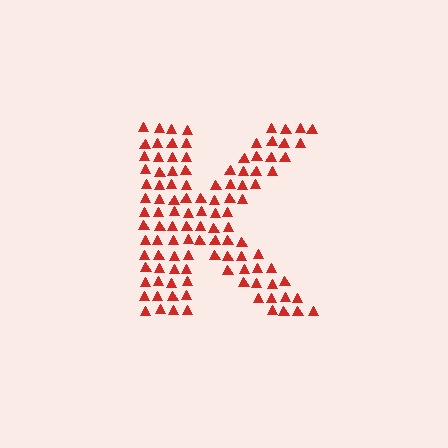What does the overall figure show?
The overall figure shows the letter K.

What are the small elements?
The small elements are triangles.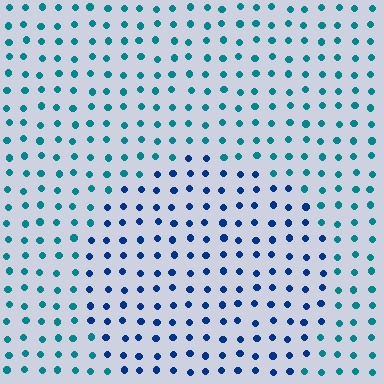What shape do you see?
I see a circle.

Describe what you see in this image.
The image is filled with small teal elements in a uniform arrangement. A circle-shaped region is visible where the elements are tinted to a slightly different hue, forming a subtle color boundary.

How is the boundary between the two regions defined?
The boundary is defined purely by a slight shift in hue (about 38 degrees). Spacing, size, and orientation are identical on both sides.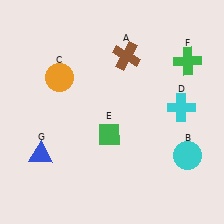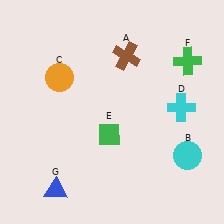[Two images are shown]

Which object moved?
The blue triangle (G) moved down.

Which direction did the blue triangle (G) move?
The blue triangle (G) moved down.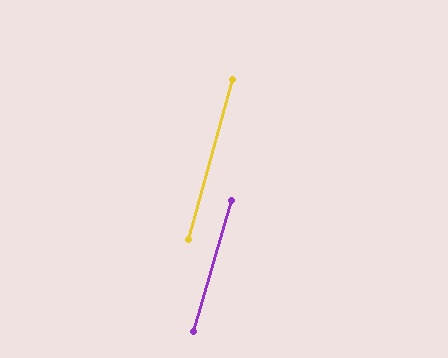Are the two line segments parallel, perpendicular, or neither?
Parallel — their directions differ by only 0.6°.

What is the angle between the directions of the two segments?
Approximately 1 degree.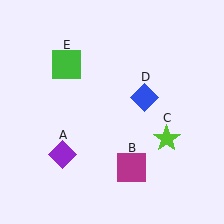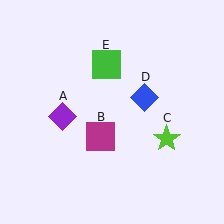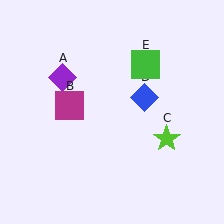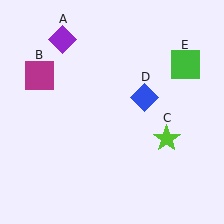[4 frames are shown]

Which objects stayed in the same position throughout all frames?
Lime star (object C) and blue diamond (object D) remained stationary.